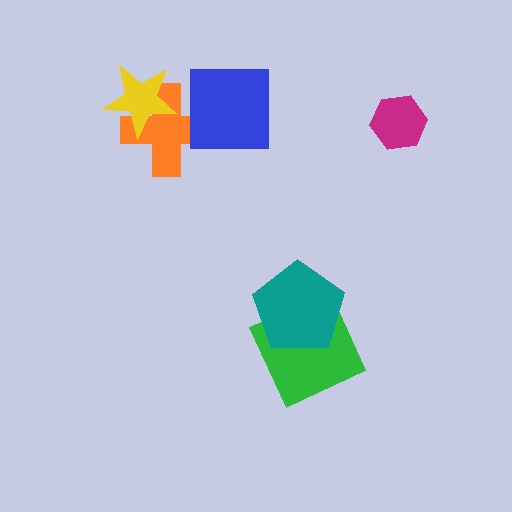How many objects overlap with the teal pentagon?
1 object overlaps with the teal pentagon.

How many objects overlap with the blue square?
1 object overlaps with the blue square.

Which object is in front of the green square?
The teal pentagon is in front of the green square.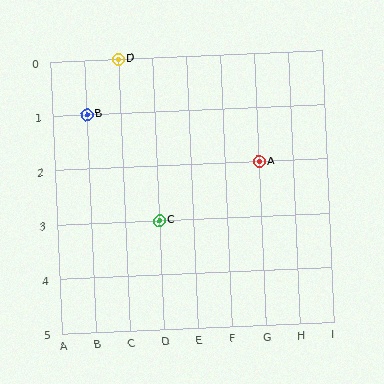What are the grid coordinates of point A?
Point A is at grid coordinates (G, 2).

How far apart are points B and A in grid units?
Points B and A are 5 columns and 1 row apart (about 5.1 grid units diagonally).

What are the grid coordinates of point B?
Point B is at grid coordinates (B, 1).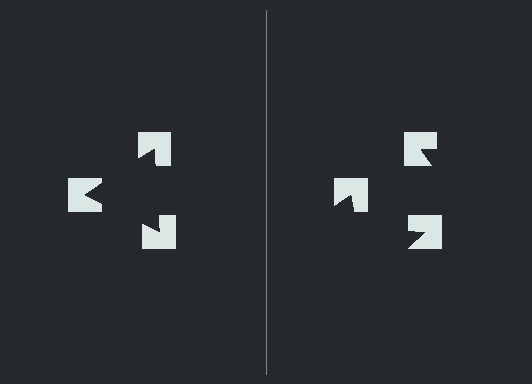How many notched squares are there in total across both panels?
6 — 3 on each side.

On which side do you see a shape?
An illusory triangle appears on the left side. On the right side the wedge cuts are rotated, so no coherent shape forms.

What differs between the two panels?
The notched squares are positioned identically on both sides; only the wedge orientations differ. On the left they align to a triangle; on the right they are misaligned.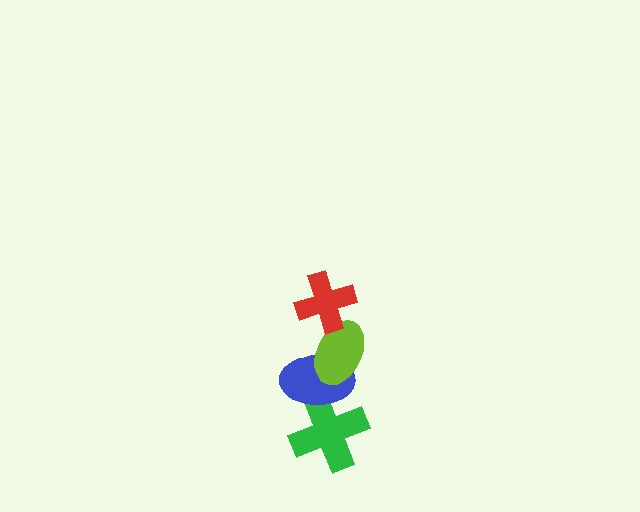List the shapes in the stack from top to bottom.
From top to bottom: the red cross, the lime ellipse, the blue ellipse, the green cross.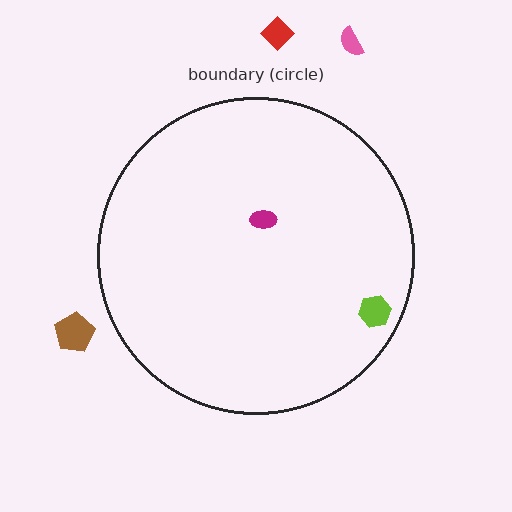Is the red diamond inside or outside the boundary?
Outside.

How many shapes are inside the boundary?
2 inside, 3 outside.